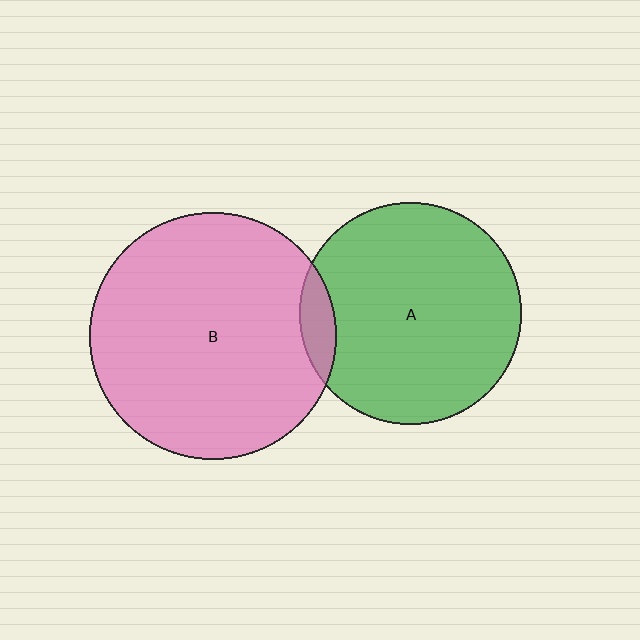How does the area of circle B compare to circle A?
Approximately 1.2 times.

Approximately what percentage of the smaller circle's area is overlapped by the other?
Approximately 10%.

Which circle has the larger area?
Circle B (pink).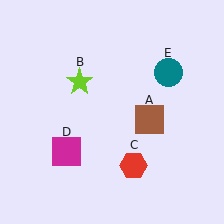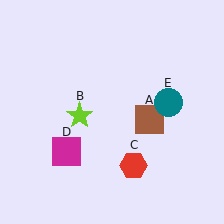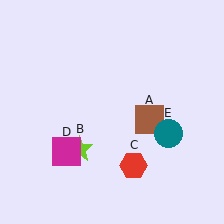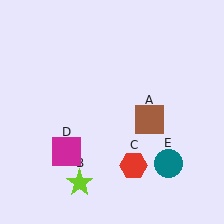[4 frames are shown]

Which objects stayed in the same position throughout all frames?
Brown square (object A) and red hexagon (object C) and magenta square (object D) remained stationary.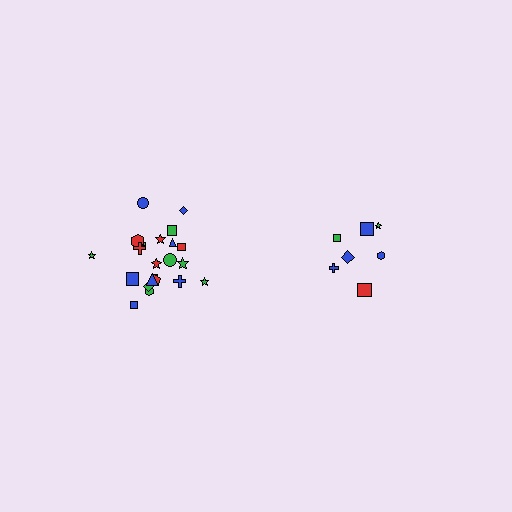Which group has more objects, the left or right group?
The left group.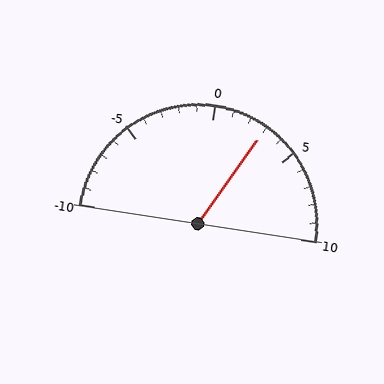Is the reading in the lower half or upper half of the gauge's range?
The reading is in the upper half of the range (-10 to 10).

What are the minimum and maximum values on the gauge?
The gauge ranges from -10 to 10.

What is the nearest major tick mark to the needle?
The nearest major tick mark is 5.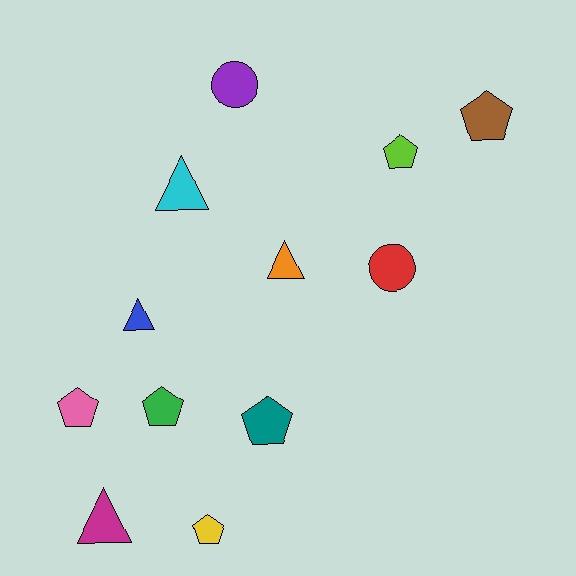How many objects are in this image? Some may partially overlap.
There are 12 objects.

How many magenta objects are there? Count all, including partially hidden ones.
There is 1 magenta object.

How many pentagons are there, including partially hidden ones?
There are 6 pentagons.